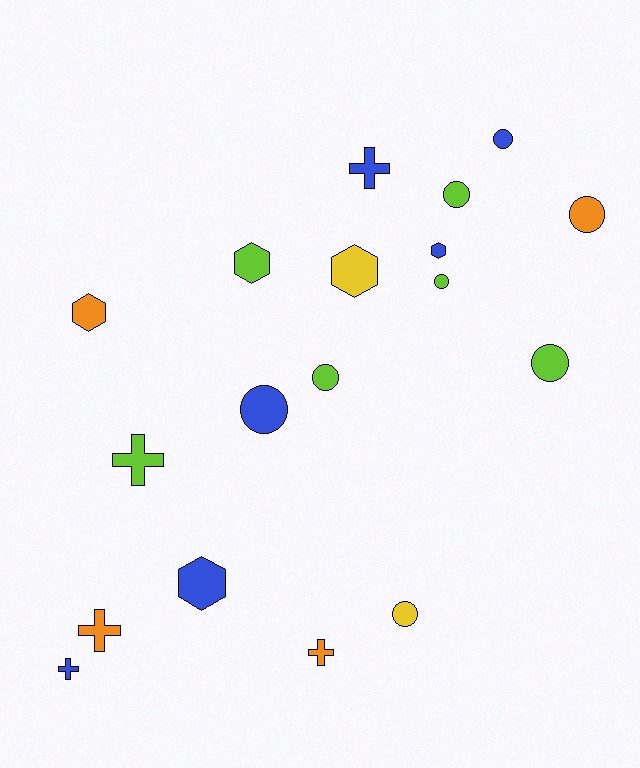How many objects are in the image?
There are 18 objects.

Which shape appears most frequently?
Circle, with 8 objects.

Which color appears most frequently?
Blue, with 6 objects.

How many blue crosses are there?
There are 2 blue crosses.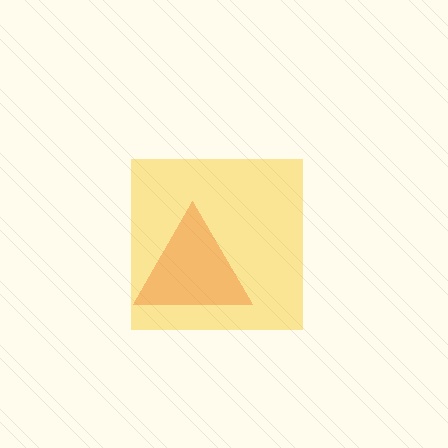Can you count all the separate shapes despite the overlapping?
Yes, there are 2 separate shapes.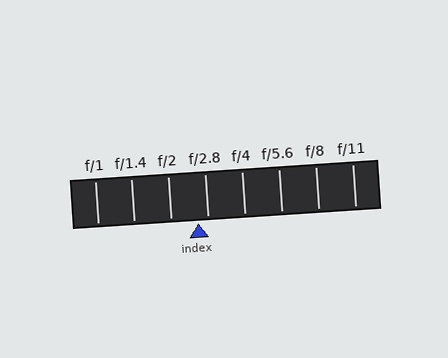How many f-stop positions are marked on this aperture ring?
There are 8 f-stop positions marked.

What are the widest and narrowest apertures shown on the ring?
The widest aperture shown is f/1 and the narrowest is f/11.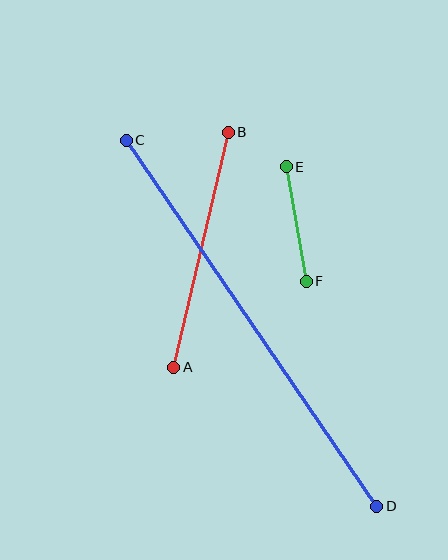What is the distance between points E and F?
The distance is approximately 116 pixels.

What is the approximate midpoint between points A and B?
The midpoint is at approximately (201, 250) pixels.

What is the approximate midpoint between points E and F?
The midpoint is at approximately (296, 224) pixels.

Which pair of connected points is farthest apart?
Points C and D are farthest apart.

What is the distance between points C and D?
The distance is approximately 443 pixels.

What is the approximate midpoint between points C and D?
The midpoint is at approximately (252, 323) pixels.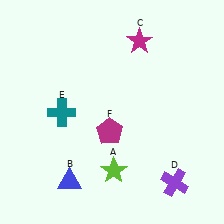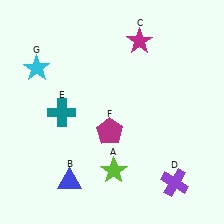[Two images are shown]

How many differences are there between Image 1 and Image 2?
There is 1 difference between the two images.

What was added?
A cyan star (G) was added in Image 2.